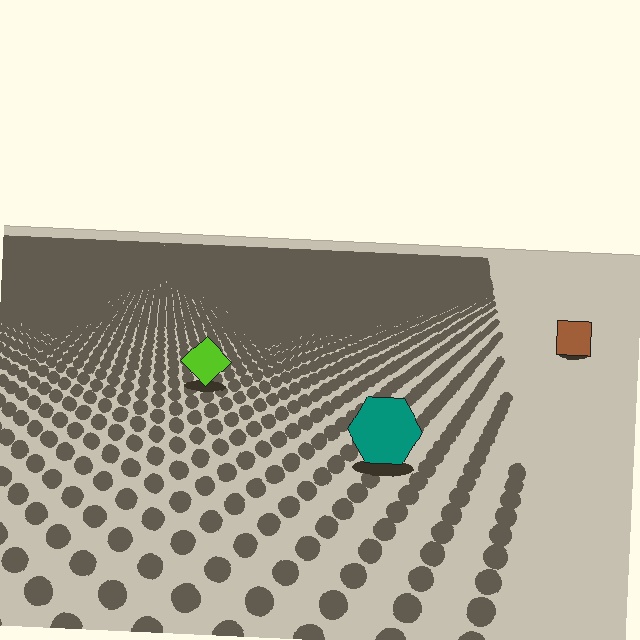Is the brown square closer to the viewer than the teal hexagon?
No. The teal hexagon is closer — you can tell from the texture gradient: the ground texture is coarser near it.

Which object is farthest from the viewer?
The brown square is farthest from the viewer. It appears smaller and the ground texture around it is denser.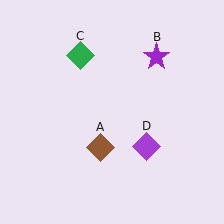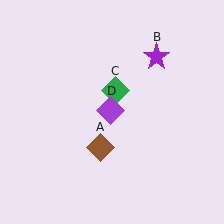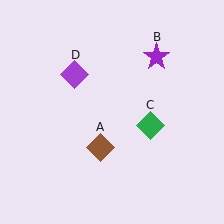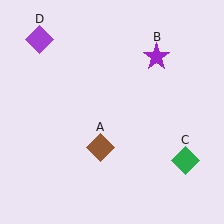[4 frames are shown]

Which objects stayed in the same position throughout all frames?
Brown diamond (object A) and purple star (object B) remained stationary.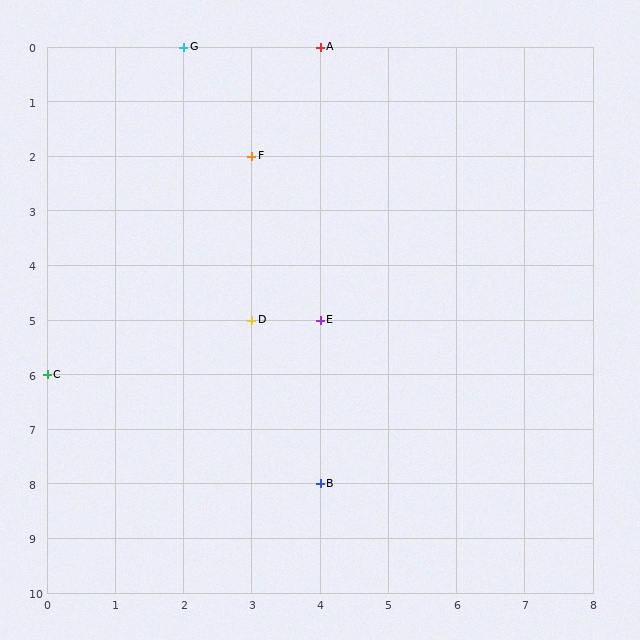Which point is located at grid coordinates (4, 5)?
Point E is at (4, 5).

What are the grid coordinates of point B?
Point B is at grid coordinates (4, 8).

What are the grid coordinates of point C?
Point C is at grid coordinates (0, 6).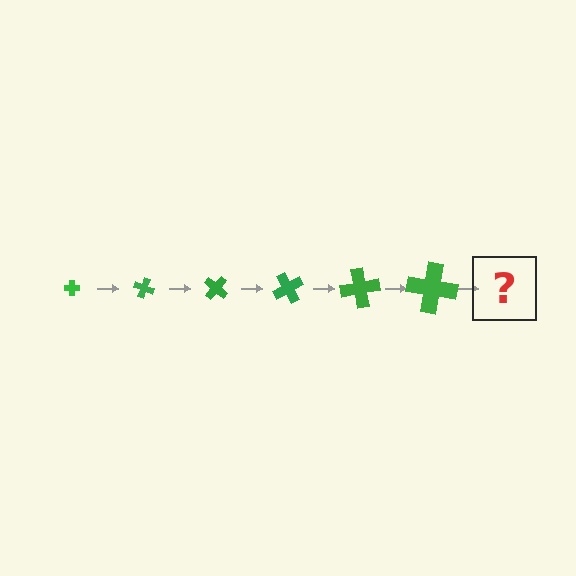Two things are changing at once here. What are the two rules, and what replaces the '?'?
The two rules are that the cross grows larger each step and it rotates 20 degrees each step. The '?' should be a cross, larger than the previous one and rotated 120 degrees from the start.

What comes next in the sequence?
The next element should be a cross, larger than the previous one and rotated 120 degrees from the start.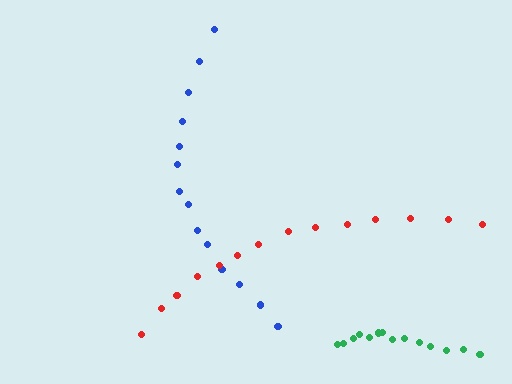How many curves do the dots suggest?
There are 3 distinct paths.